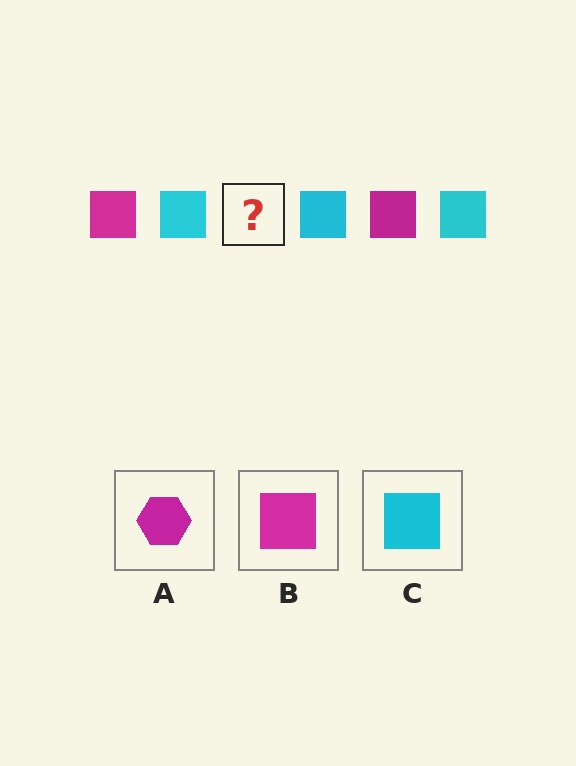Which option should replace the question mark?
Option B.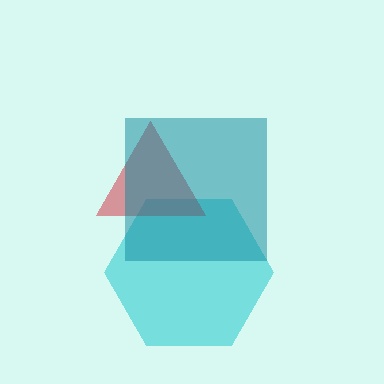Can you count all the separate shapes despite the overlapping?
Yes, there are 3 separate shapes.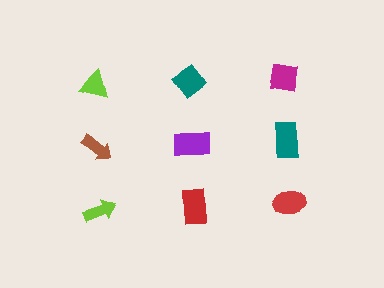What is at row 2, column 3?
A teal rectangle.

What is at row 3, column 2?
A red rectangle.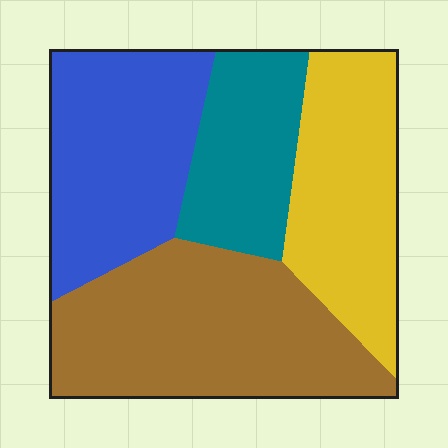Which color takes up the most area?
Brown, at roughly 35%.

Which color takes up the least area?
Teal, at roughly 15%.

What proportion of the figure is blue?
Blue takes up about one quarter (1/4) of the figure.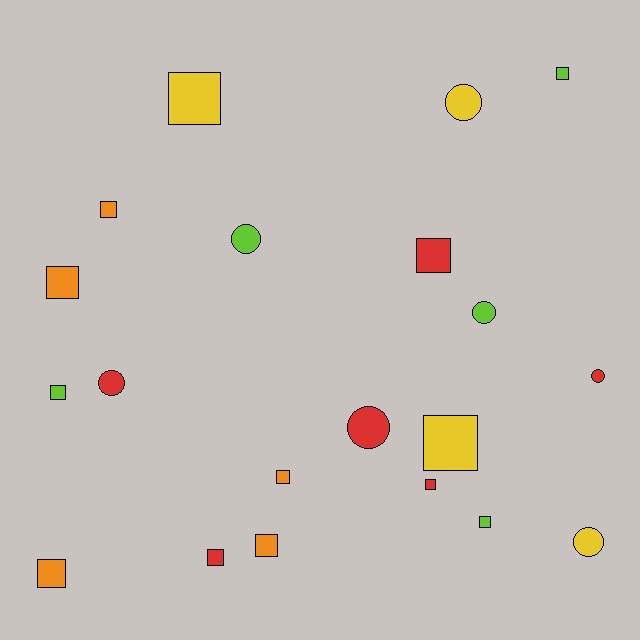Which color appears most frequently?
Red, with 6 objects.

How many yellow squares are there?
There are 2 yellow squares.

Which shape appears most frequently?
Square, with 13 objects.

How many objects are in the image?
There are 20 objects.